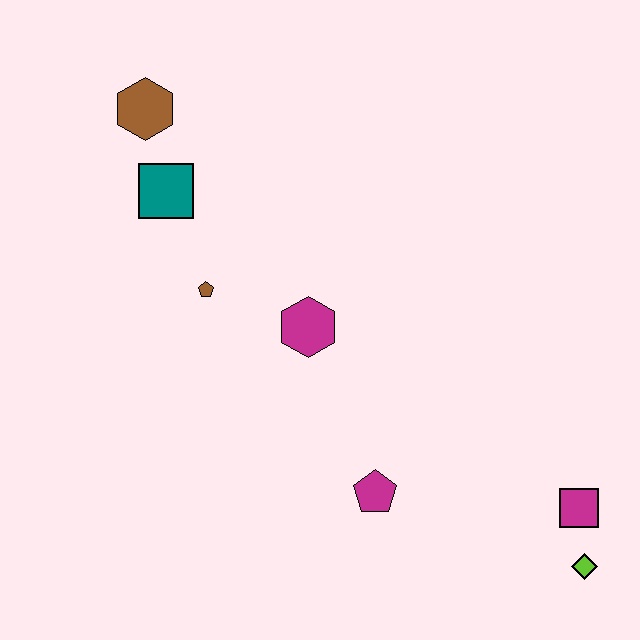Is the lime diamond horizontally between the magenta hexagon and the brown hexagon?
No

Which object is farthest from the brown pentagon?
The lime diamond is farthest from the brown pentagon.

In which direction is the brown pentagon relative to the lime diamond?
The brown pentagon is to the left of the lime diamond.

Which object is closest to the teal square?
The brown hexagon is closest to the teal square.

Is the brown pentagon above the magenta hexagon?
Yes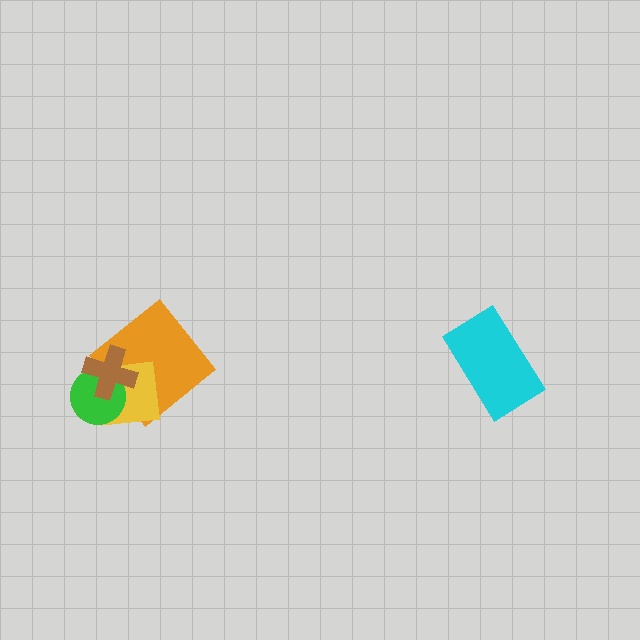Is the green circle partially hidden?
Yes, it is partially covered by another shape.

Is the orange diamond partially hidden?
Yes, it is partially covered by another shape.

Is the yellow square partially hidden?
Yes, it is partially covered by another shape.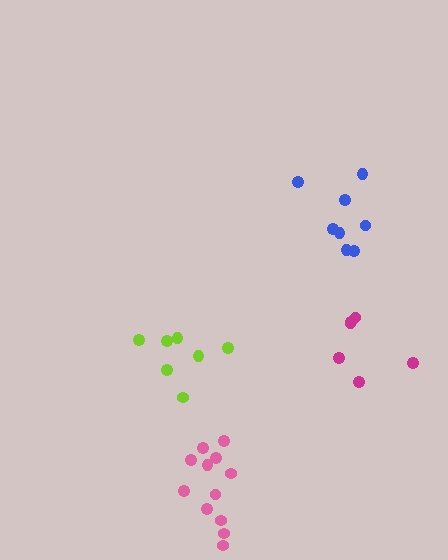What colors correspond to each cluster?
The clusters are colored: pink, lime, magenta, blue.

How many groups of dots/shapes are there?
There are 4 groups.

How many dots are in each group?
Group 1: 12 dots, Group 2: 7 dots, Group 3: 6 dots, Group 4: 8 dots (33 total).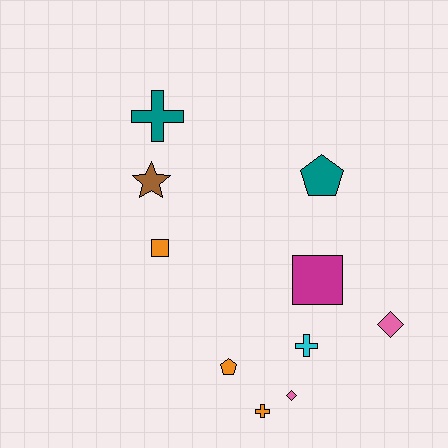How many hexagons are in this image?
There are no hexagons.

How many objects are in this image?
There are 10 objects.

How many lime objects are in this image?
There are no lime objects.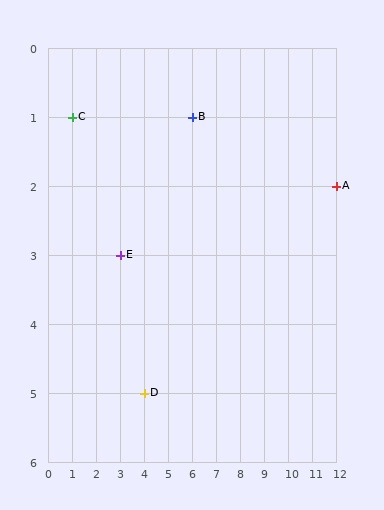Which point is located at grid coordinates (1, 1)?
Point C is at (1, 1).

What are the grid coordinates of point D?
Point D is at grid coordinates (4, 5).